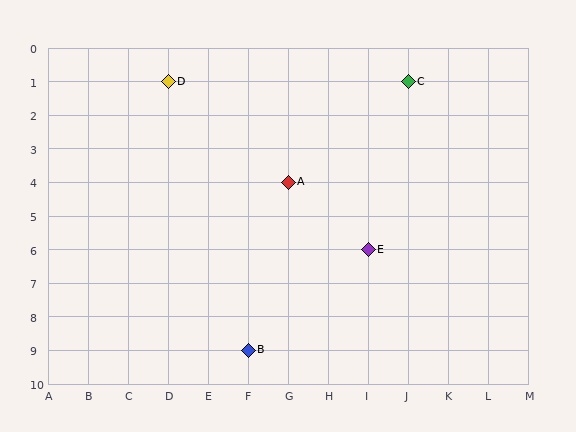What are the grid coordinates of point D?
Point D is at grid coordinates (D, 1).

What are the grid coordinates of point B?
Point B is at grid coordinates (F, 9).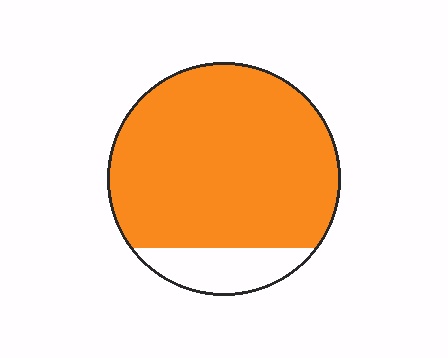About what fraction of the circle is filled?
About five sixths (5/6).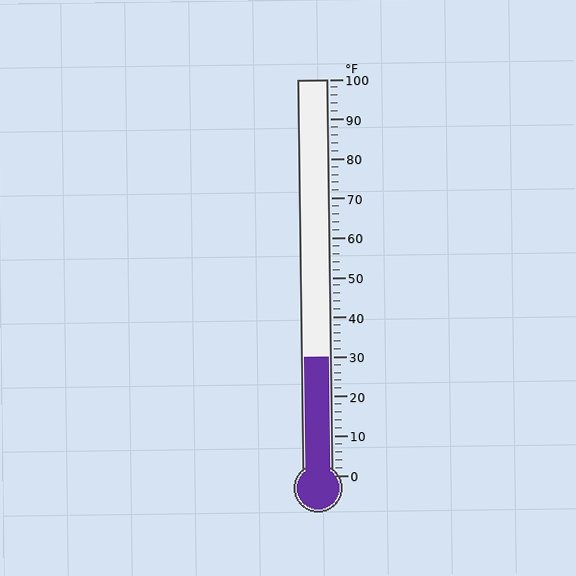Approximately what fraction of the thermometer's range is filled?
The thermometer is filled to approximately 30% of its range.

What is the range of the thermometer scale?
The thermometer scale ranges from 0°F to 100°F.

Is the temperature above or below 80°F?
The temperature is below 80°F.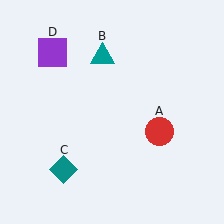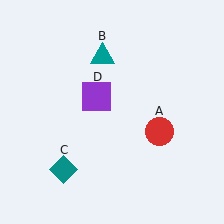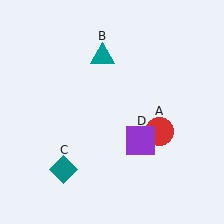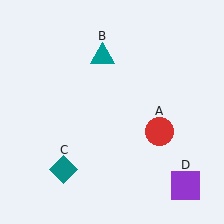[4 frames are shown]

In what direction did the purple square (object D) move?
The purple square (object D) moved down and to the right.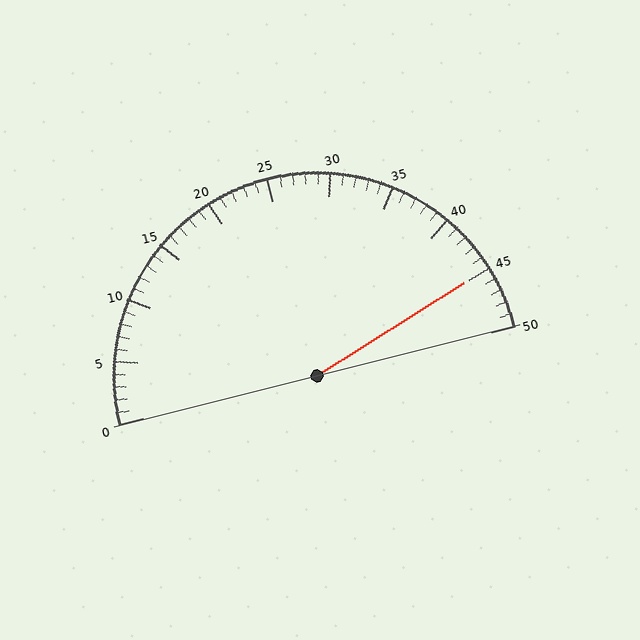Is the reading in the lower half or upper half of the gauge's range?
The reading is in the upper half of the range (0 to 50).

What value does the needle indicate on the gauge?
The needle indicates approximately 45.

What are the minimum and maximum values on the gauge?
The gauge ranges from 0 to 50.